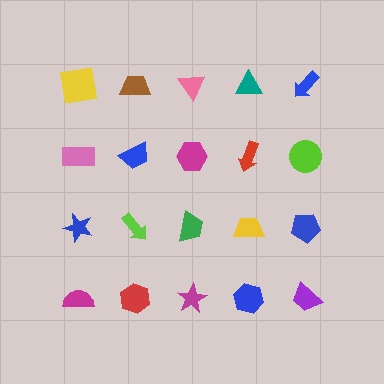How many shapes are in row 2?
5 shapes.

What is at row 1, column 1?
A yellow square.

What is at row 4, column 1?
A magenta semicircle.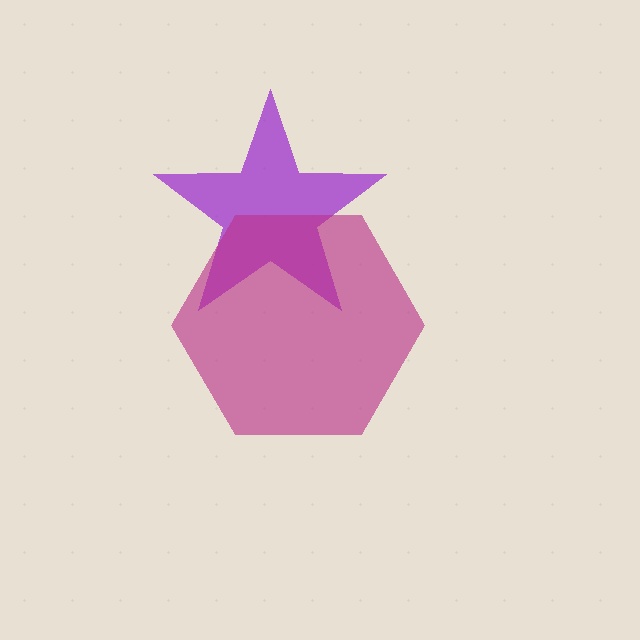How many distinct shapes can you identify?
There are 2 distinct shapes: a purple star, a magenta hexagon.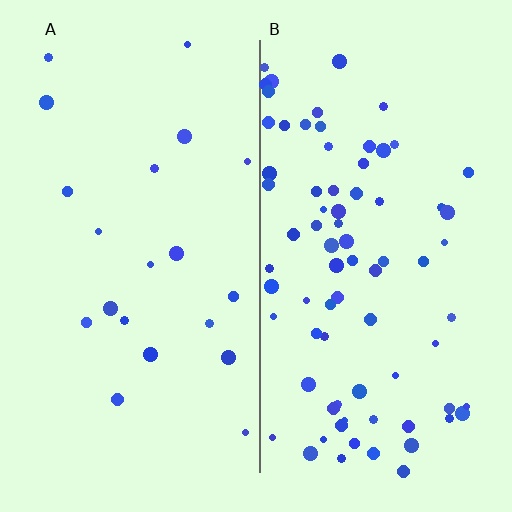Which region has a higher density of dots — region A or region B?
B (the right).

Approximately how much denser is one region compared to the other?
Approximately 3.8× — region B over region A.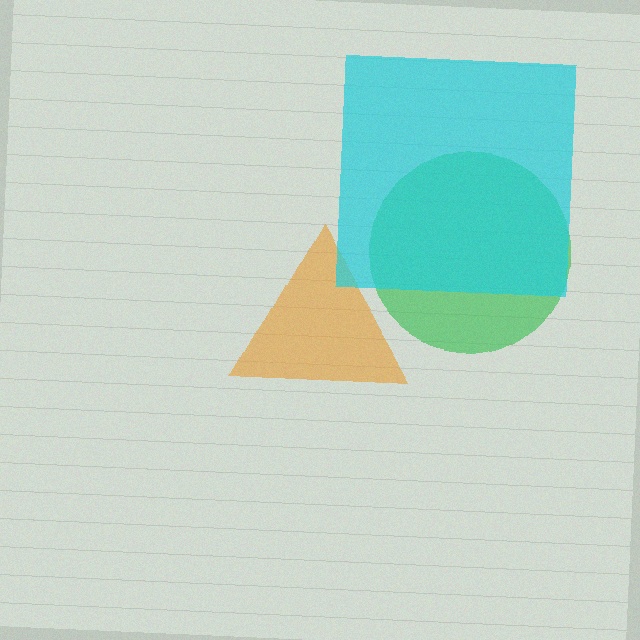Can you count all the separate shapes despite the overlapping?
Yes, there are 3 separate shapes.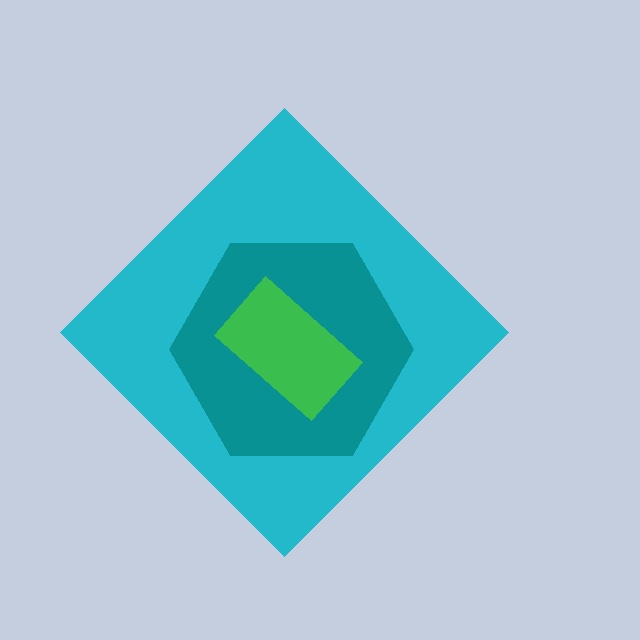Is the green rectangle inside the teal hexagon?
Yes.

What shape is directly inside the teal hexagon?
The green rectangle.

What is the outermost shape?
The cyan diamond.